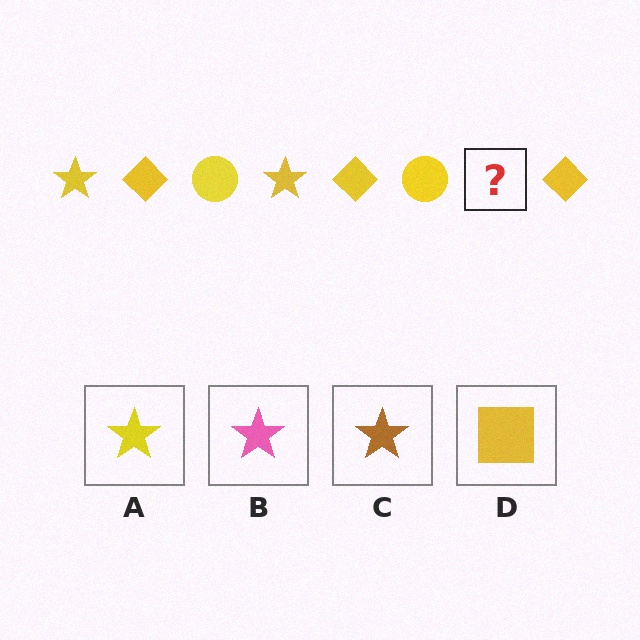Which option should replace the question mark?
Option A.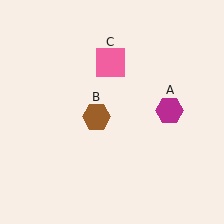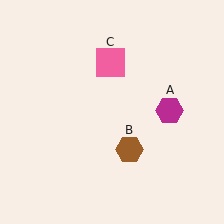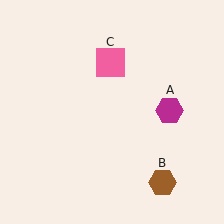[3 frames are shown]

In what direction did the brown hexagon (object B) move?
The brown hexagon (object B) moved down and to the right.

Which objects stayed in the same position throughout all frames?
Magenta hexagon (object A) and pink square (object C) remained stationary.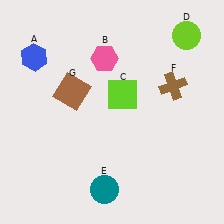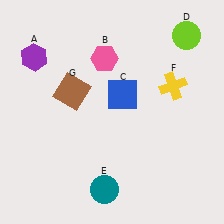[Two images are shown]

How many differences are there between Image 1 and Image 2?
There are 3 differences between the two images.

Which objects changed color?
A changed from blue to purple. C changed from lime to blue. F changed from brown to yellow.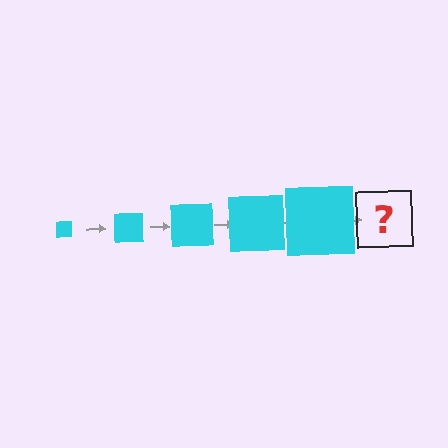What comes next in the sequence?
The next element should be a cyan square, larger than the previous one.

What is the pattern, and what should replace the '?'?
The pattern is that the square gets progressively larger each step. The '?' should be a cyan square, larger than the previous one.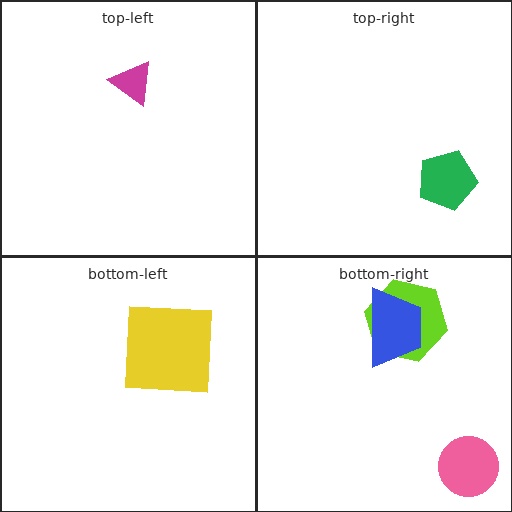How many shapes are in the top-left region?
1.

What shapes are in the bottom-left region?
The yellow square.